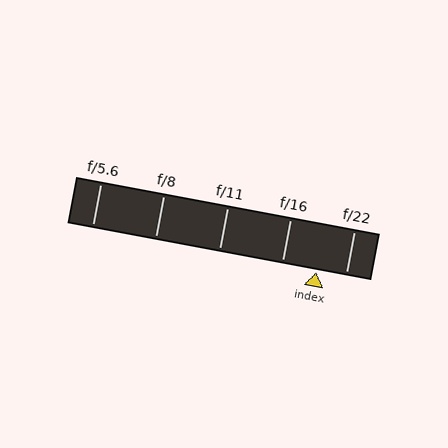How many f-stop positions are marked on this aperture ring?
There are 5 f-stop positions marked.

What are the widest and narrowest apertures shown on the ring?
The widest aperture shown is f/5.6 and the narrowest is f/22.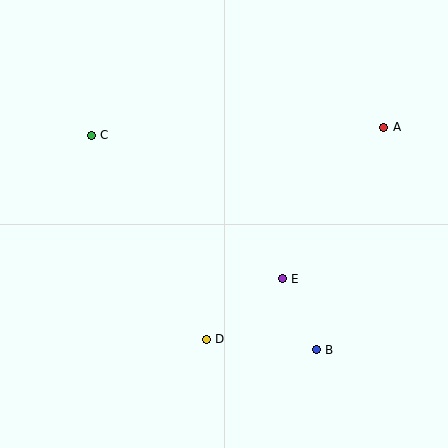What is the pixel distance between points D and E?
The distance between D and E is 97 pixels.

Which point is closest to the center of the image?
Point E at (282, 279) is closest to the center.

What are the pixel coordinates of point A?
Point A is at (384, 127).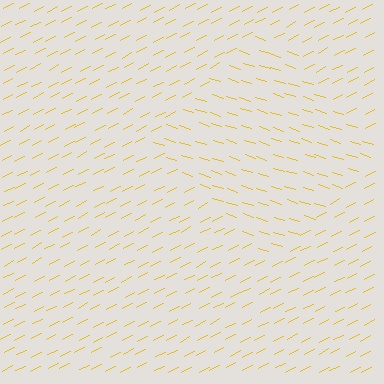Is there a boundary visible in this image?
Yes, there is a texture boundary formed by a change in line orientation.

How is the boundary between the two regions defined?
The boundary is defined purely by a change in line orientation (approximately 45 degrees difference). All lines are the same color and thickness.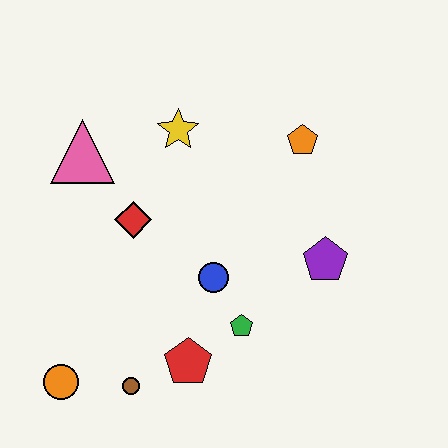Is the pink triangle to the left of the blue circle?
Yes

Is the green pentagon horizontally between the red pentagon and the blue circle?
No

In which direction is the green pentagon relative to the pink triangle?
The green pentagon is below the pink triangle.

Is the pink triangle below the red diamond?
No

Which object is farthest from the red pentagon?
The orange pentagon is farthest from the red pentagon.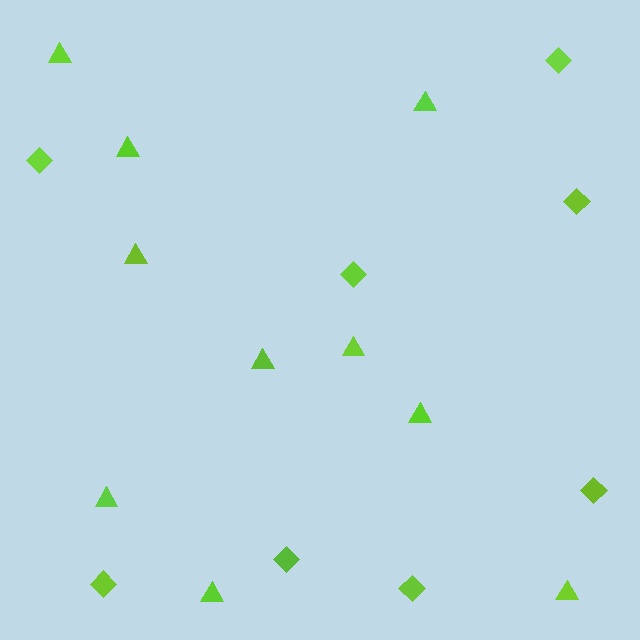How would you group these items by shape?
There are 2 groups: one group of triangles (10) and one group of diamonds (8).